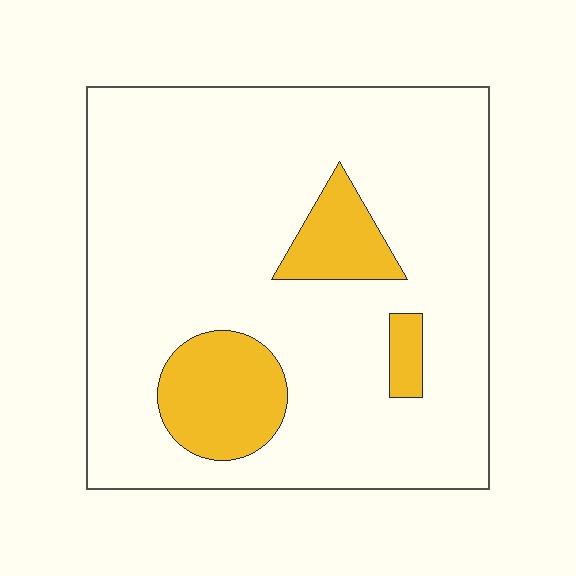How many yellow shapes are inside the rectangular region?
3.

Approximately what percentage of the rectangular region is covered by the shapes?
Approximately 15%.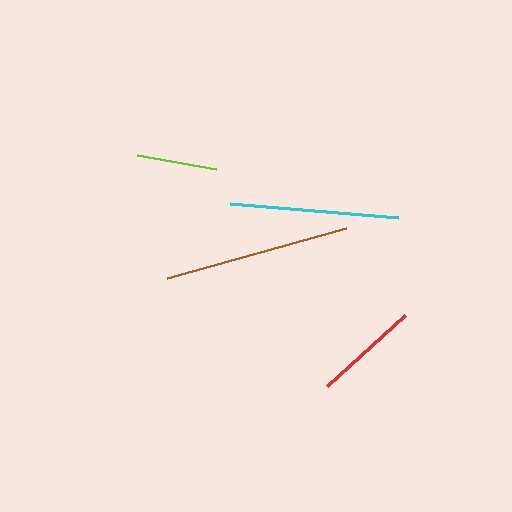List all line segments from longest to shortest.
From longest to shortest: brown, cyan, red, lime.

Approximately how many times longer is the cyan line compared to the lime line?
The cyan line is approximately 2.1 times the length of the lime line.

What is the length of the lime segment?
The lime segment is approximately 79 pixels long.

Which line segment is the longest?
The brown line is the longest at approximately 186 pixels.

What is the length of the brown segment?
The brown segment is approximately 186 pixels long.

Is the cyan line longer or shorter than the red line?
The cyan line is longer than the red line.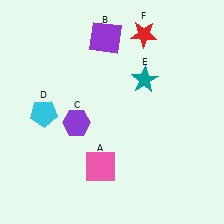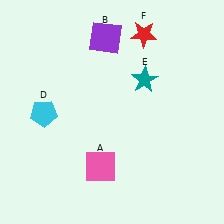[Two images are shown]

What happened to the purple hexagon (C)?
The purple hexagon (C) was removed in Image 2. It was in the bottom-left area of Image 1.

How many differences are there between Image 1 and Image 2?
There is 1 difference between the two images.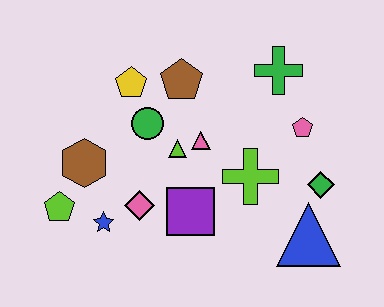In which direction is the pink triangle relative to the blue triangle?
The pink triangle is to the left of the blue triangle.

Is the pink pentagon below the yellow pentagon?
Yes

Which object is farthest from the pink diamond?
The green cross is farthest from the pink diamond.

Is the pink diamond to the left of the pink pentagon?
Yes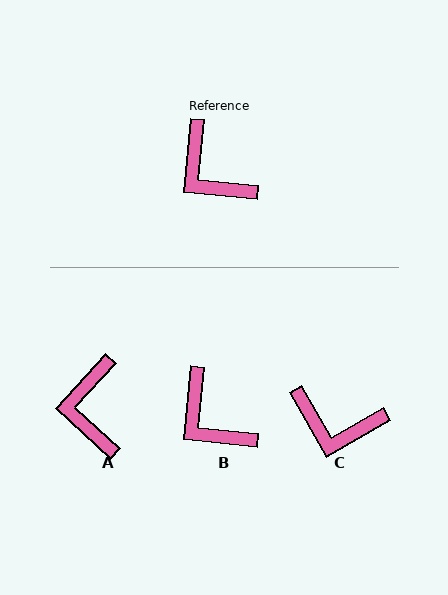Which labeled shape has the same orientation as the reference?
B.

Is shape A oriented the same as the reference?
No, it is off by about 37 degrees.